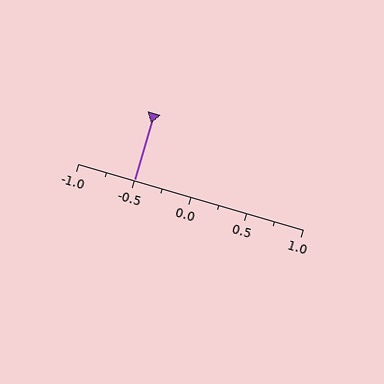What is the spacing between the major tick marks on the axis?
The major ticks are spaced 0.5 apart.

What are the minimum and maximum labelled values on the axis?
The axis runs from -1.0 to 1.0.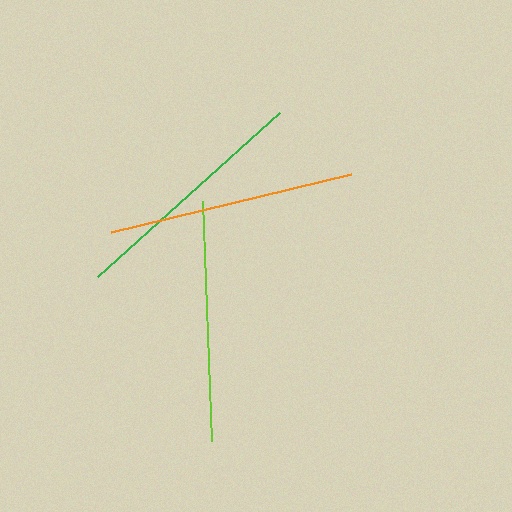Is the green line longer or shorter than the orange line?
The orange line is longer than the green line.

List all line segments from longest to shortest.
From longest to shortest: orange, green, lime.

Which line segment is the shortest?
The lime line is the shortest at approximately 240 pixels.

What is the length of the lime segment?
The lime segment is approximately 240 pixels long.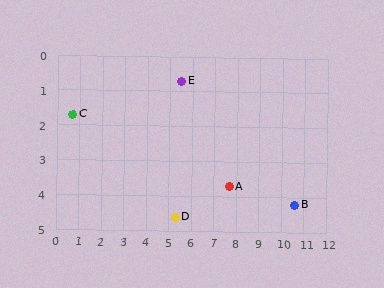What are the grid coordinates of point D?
Point D is at approximately (5.3, 4.6).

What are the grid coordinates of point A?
Point A is at approximately (7.7, 3.7).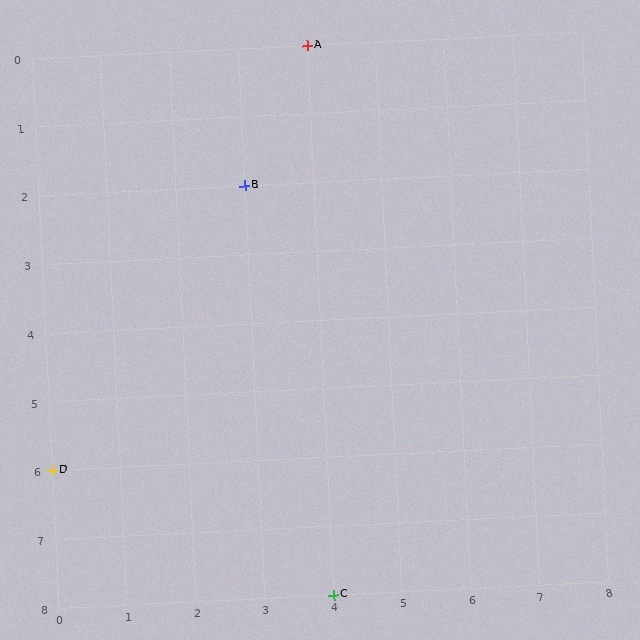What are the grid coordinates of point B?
Point B is at grid coordinates (3, 2).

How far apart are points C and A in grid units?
Points C and A are 8 rows apart.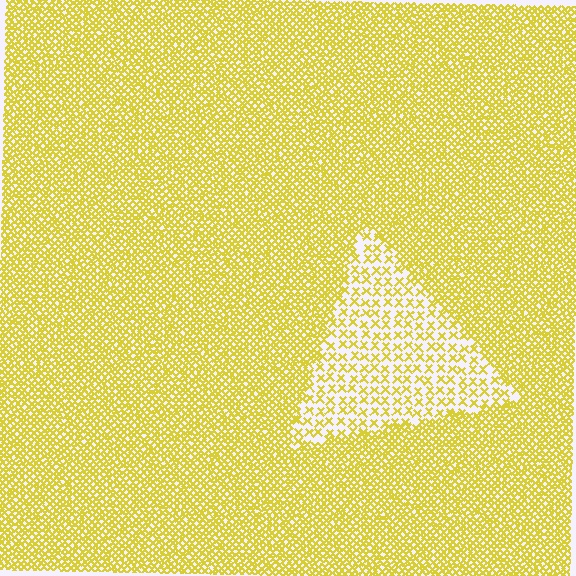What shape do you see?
I see a triangle.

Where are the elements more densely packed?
The elements are more densely packed outside the triangle boundary.